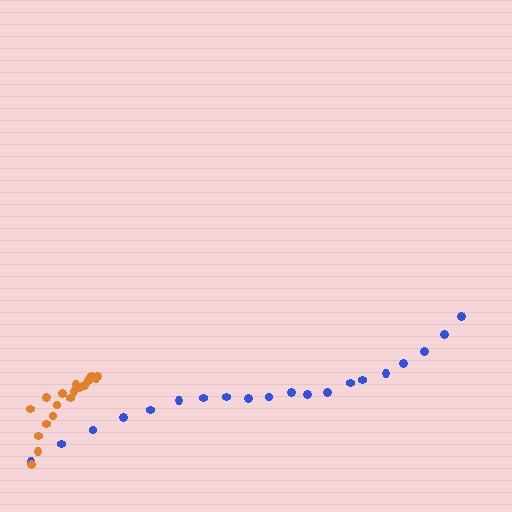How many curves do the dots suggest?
There are 2 distinct paths.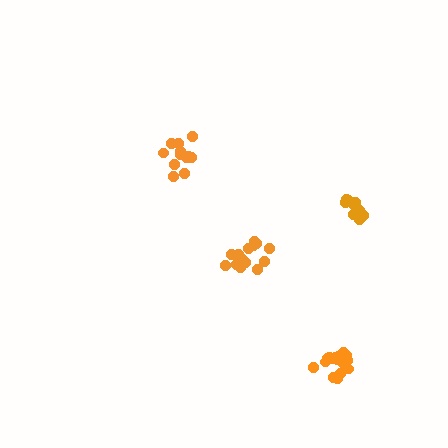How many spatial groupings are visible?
There are 4 spatial groupings.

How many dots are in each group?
Group 1: 14 dots, Group 2: 11 dots, Group 3: 12 dots, Group 4: 17 dots (54 total).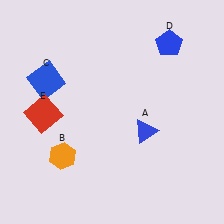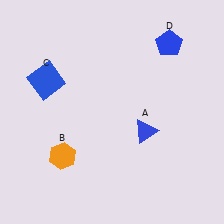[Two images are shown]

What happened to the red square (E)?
The red square (E) was removed in Image 2. It was in the bottom-left area of Image 1.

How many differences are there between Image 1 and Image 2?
There is 1 difference between the two images.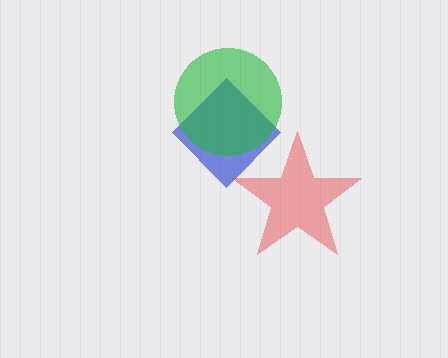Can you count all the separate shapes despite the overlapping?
Yes, there are 3 separate shapes.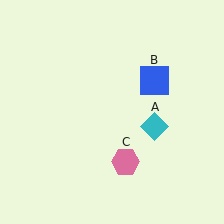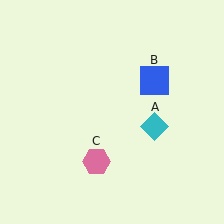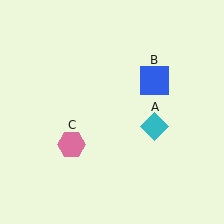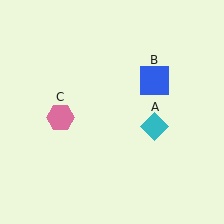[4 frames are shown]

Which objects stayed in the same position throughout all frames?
Cyan diamond (object A) and blue square (object B) remained stationary.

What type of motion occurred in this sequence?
The pink hexagon (object C) rotated clockwise around the center of the scene.